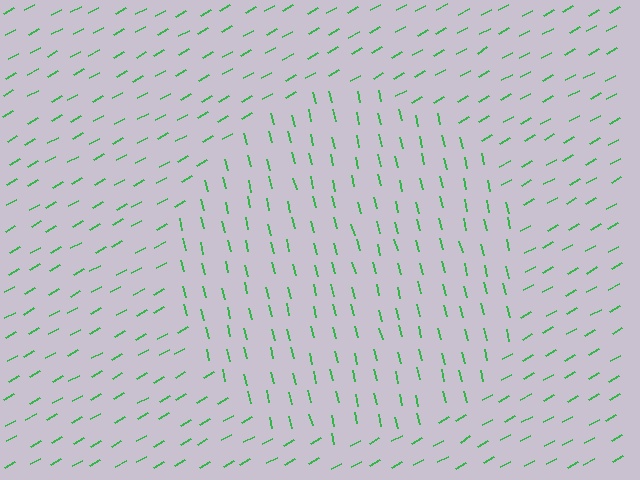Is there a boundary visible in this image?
Yes, there is a texture boundary formed by a change in line orientation.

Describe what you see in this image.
The image is filled with small green line segments. A circle region in the image has lines oriented differently from the surrounding lines, creating a visible texture boundary.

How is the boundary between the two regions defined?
The boundary is defined purely by a change in line orientation (approximately 75 degrees difference). All lines are the same color and thickness.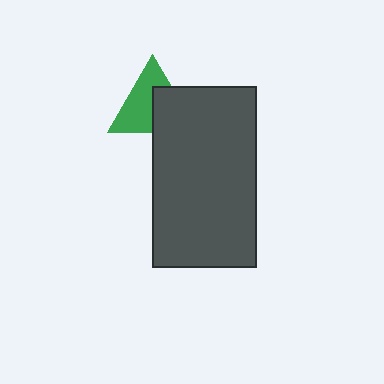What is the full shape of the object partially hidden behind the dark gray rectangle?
The partially hidden object is a green triangle.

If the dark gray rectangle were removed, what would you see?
You would see the complete green triangle.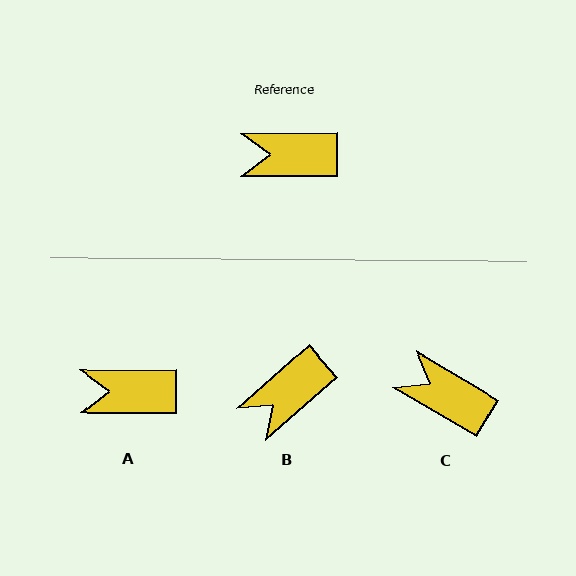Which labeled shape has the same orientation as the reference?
A.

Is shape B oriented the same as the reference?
No, it is off by about 41 degrees.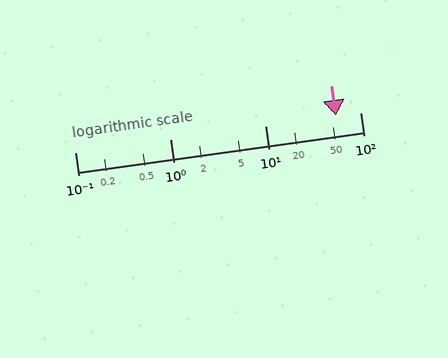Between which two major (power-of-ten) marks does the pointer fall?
The pointer is between 10 and 100.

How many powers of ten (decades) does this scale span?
The scale spans 3 decades, from 0.1 to 100.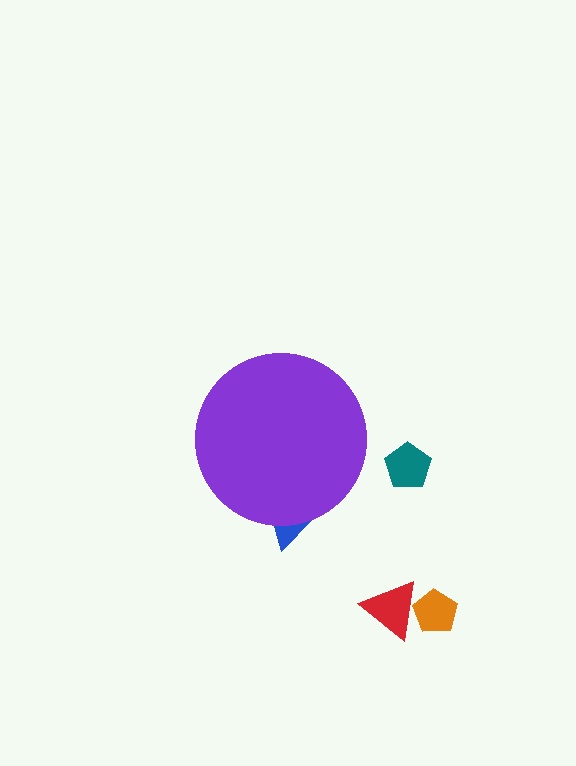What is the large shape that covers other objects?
A purple circle.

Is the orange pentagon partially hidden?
No, the orange pentagon is fully visible.